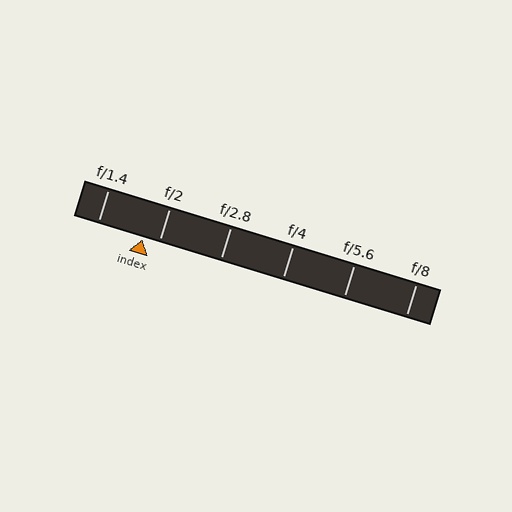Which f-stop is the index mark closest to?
The index mark is closest to f/2.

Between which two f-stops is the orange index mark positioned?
The index mark is between f/1.4 and f/2.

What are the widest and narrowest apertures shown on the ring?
The widest aperture shown is f/1.4 and the narrowest is f/8.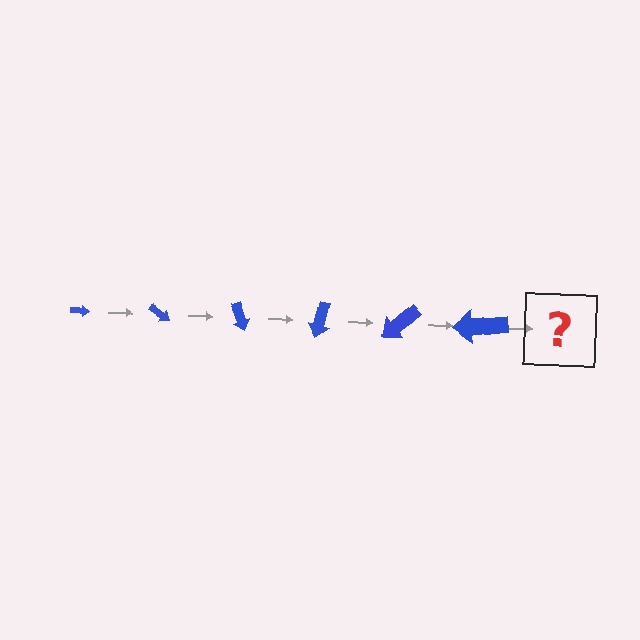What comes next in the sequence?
The next element should be an arrow, larger than the previous one and rotated 210 degrees from the start.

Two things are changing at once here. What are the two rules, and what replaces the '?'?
The two rules are that the arrow grows larger each step and it rotates 35 degrees each step. The '?' should be an arrow, larger than the previous one and rotated 210 degrees from the start.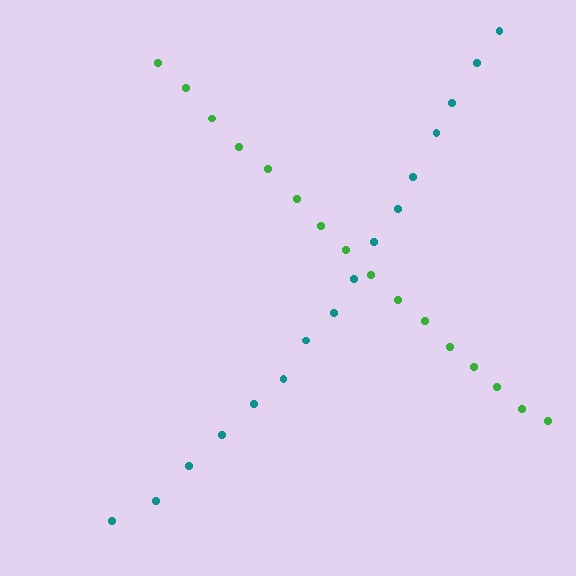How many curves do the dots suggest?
There are 2 distinct paths.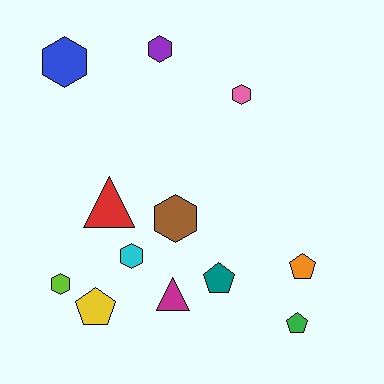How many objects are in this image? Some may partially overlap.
There are 12 objects.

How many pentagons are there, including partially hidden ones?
There are 4 pentagons.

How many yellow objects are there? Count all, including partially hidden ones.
There is 1 yellow object.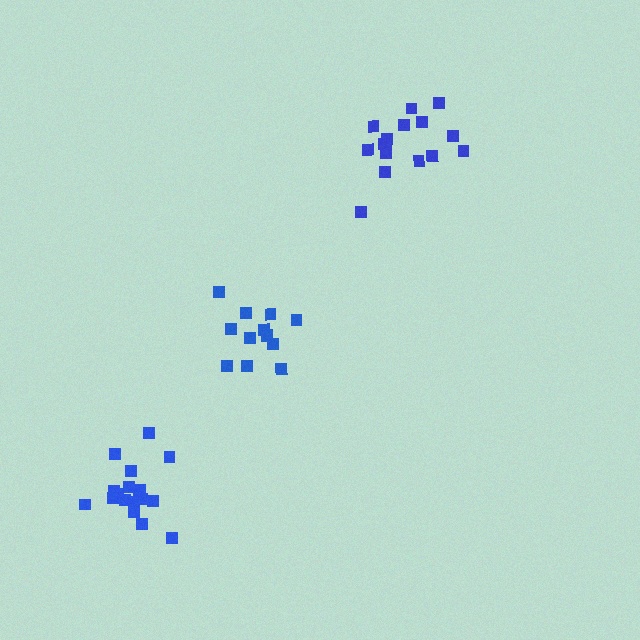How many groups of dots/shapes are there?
There are 3 groups.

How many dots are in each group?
Group 1: 17 dots, Group 2: 12 dots, Group 3: 18 dots (47 total).